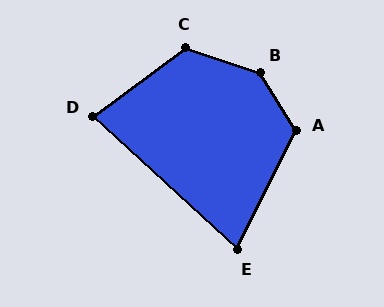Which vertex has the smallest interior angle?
E, at approximately 74 degrees.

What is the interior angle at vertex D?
Approximately 79 degrees (acute).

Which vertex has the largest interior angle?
B, at approximately 139 degrees.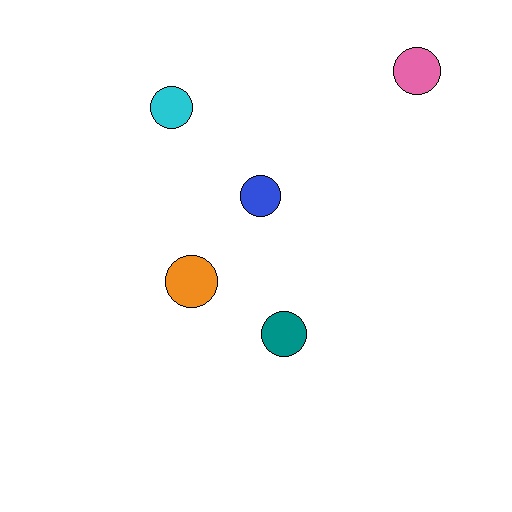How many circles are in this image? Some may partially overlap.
There are 5 circles.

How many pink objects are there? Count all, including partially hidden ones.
There is 1 pink object.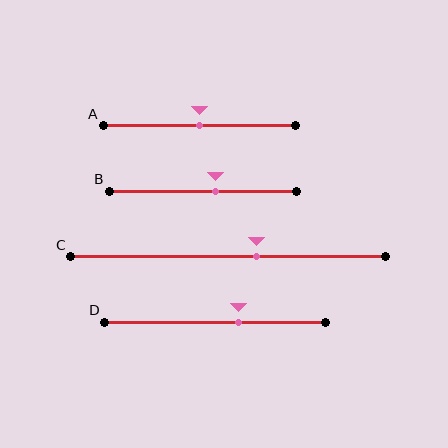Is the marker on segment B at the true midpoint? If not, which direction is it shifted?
No, the marker on segment B is shifted to the right by about 7% of the segment length.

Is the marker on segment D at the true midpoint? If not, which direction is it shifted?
No, the marker on segment D is shifted to the right by about 11% of the segment length.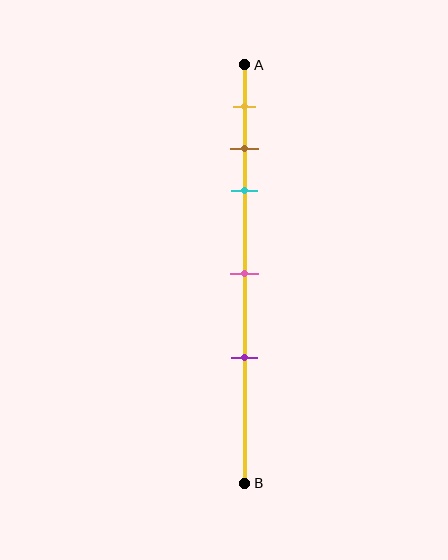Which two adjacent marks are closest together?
The brown and cyan marks are the closest adjacent pair.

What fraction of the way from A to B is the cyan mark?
The cyan mark is approximately 30% (0.3) of the way from A to B.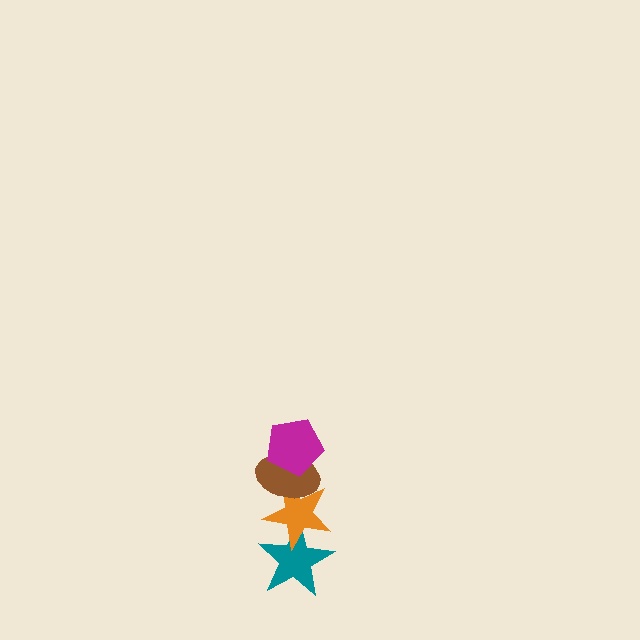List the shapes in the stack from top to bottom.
From top to bottom: the magenta pentagon, the brown ellipse, the orange star, the teal star.